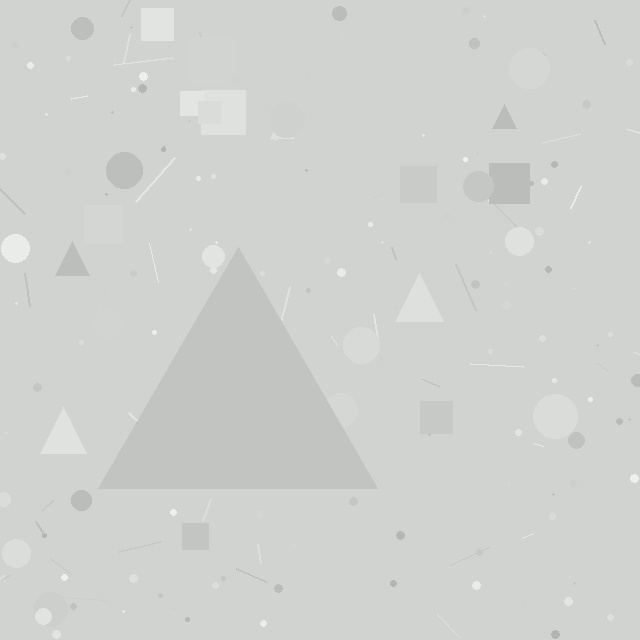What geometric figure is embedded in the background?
A triangle is embedded in the background.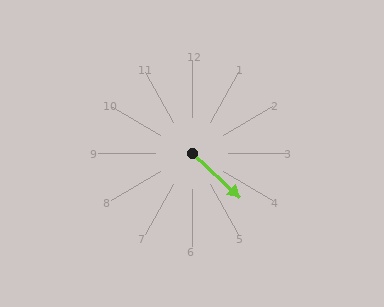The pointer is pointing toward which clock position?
Roughly 4 o'clock.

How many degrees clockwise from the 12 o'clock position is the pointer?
Approximately 132 degrees.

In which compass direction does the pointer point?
Southeast.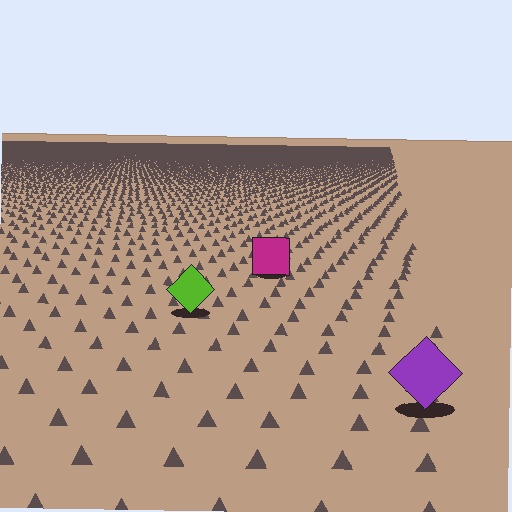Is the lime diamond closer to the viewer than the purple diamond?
No. The purple diamond is closer — you can tell from the texture gradient: the ground texture is coarser near it.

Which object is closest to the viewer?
The purple diamond is closest. The texture marks near it are larger and more spread out.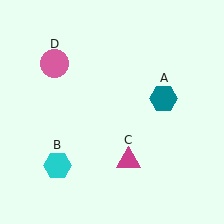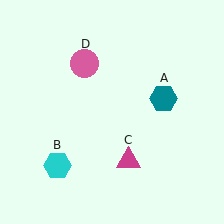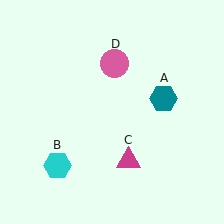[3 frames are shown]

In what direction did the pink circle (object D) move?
The pink circle (object D) moved right.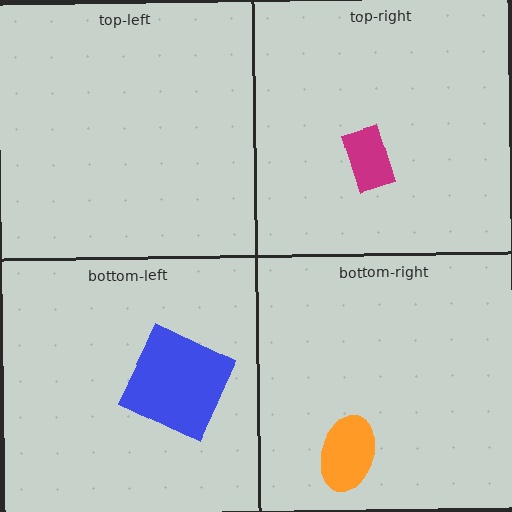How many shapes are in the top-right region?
1.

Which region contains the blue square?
The bottom-left region.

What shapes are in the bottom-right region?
The orange ellipse.